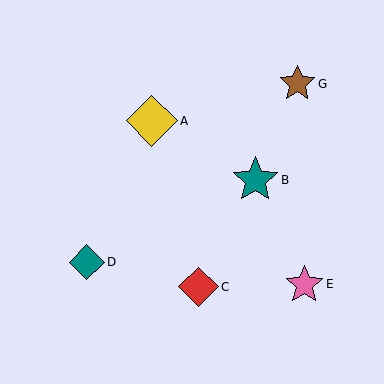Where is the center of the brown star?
The center of the brown star is at (297, 84).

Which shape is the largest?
The yellow diamond (labeled A) is the largest.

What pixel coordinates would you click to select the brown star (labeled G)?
Click at (297, 84) to select the brown star G.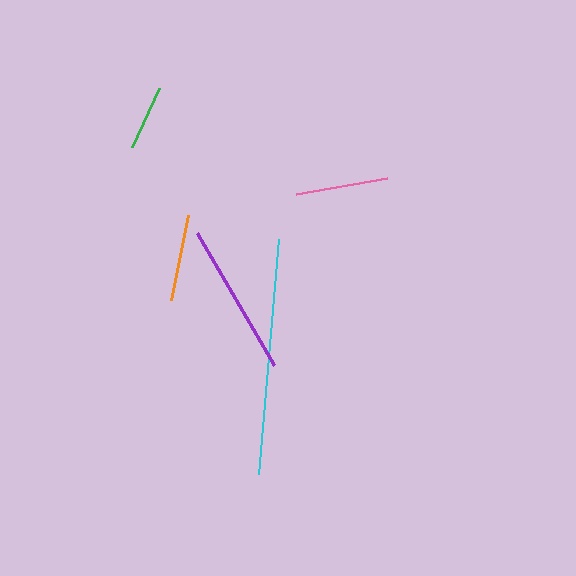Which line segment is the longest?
The cyan line is the longest at approximately 236 pixels.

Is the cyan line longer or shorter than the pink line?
The cyan line is longer than the pink line.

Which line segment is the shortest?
The green line is the shortest at approximately 64 pixels.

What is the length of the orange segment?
The orange segment is approximately 87 pixels long.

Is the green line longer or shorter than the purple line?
The purple line is longer than the green line.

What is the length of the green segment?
The green segment is approximately 64 pixels long.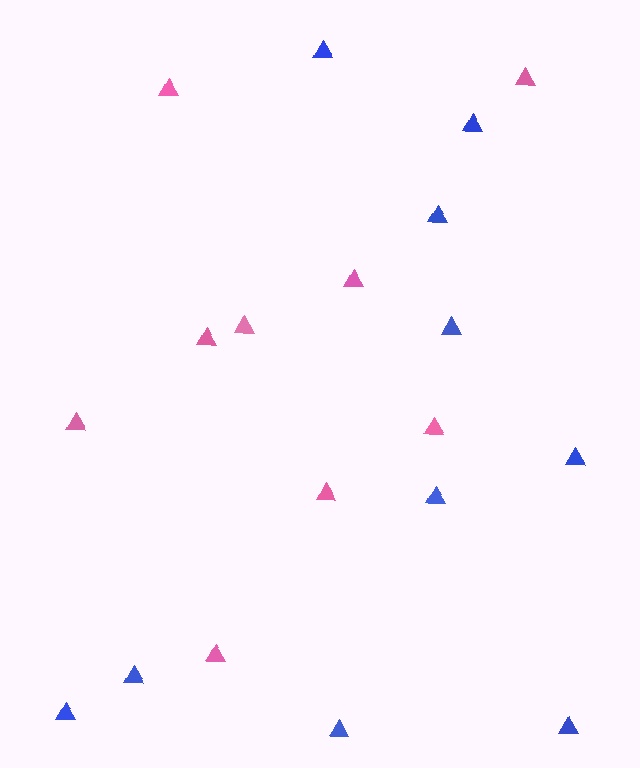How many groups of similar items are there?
There are 2 groups: one group of pink triangles (9) and one group of blue triangles (10).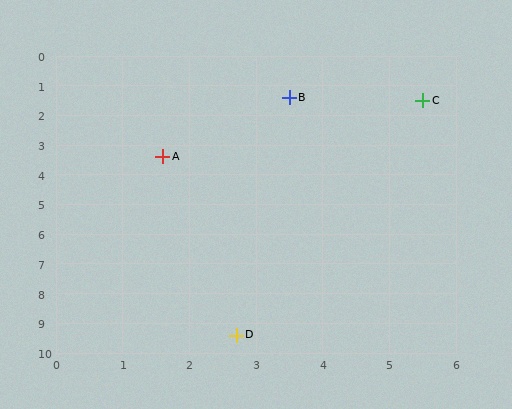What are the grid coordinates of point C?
Point C is at approximately (5.5, 1.5).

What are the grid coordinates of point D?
Point D is at approximately (2.7, 9.4).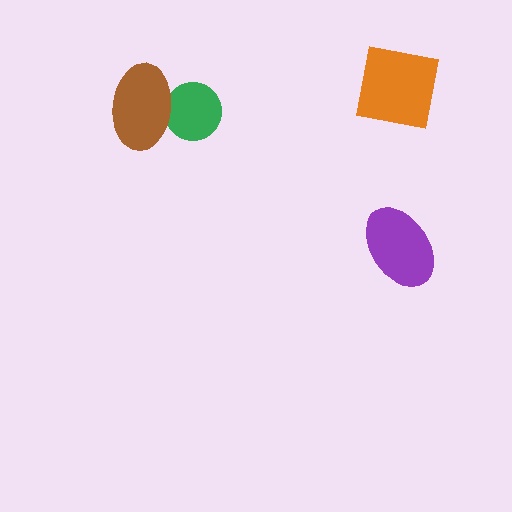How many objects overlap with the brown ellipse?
1 object overlaps with the brown ellipse.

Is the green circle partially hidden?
Yes, it is partially covered by another shape.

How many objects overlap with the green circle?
1 object overlaps with the green circle.